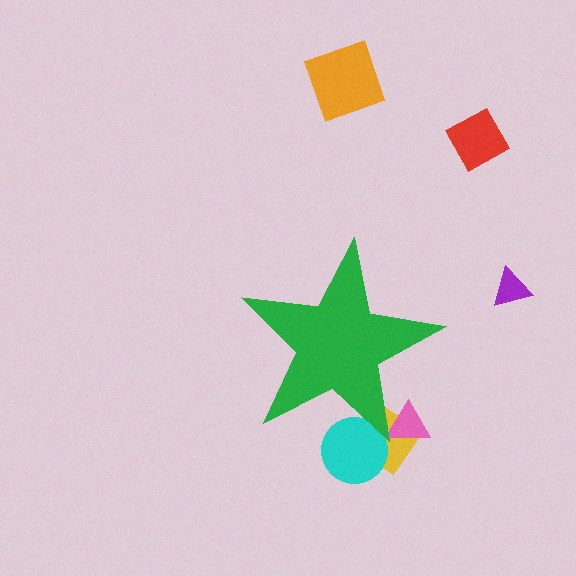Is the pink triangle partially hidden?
Yes, the pink triangle is partially hidden behind the green star.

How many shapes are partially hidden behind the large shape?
3 shapes are partially hidden.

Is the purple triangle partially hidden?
No, the purple triangle is fully visible.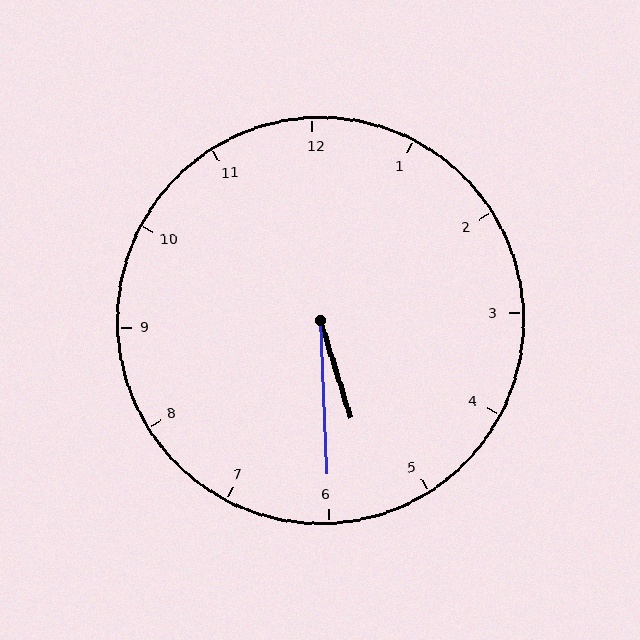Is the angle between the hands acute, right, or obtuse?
It is acute.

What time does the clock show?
5:30.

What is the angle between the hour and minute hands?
Approximately 15 degrees.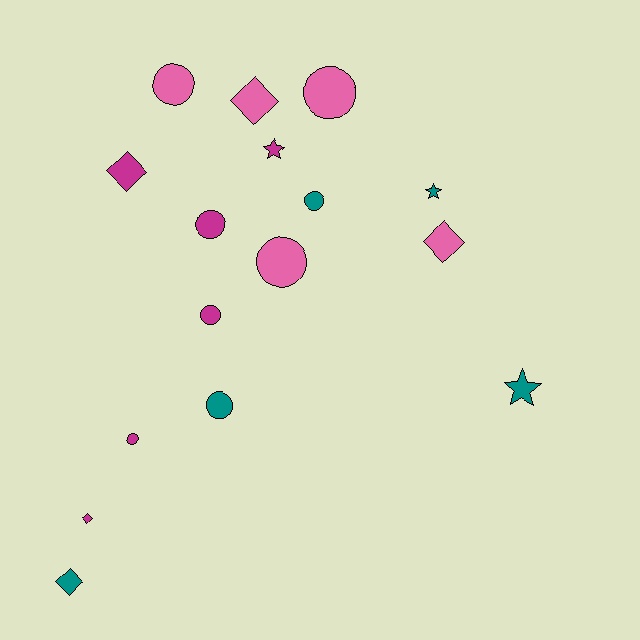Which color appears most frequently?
Magenta, with 6 objects.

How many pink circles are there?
There are 3 pink circles.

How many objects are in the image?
There are 16 objects.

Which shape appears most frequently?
Circle, with 8 objects.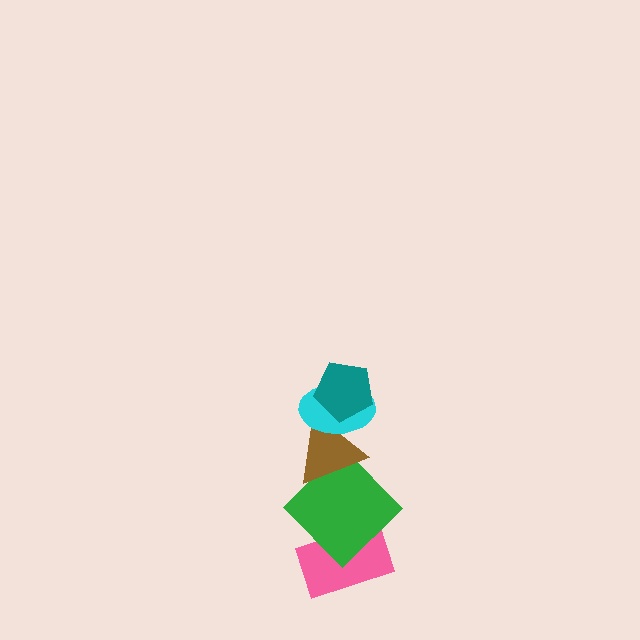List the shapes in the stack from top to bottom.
From top to bottom: the teal pentagon, the cyan ellipse, the brown triangle, the green diamond, the pink rectangle.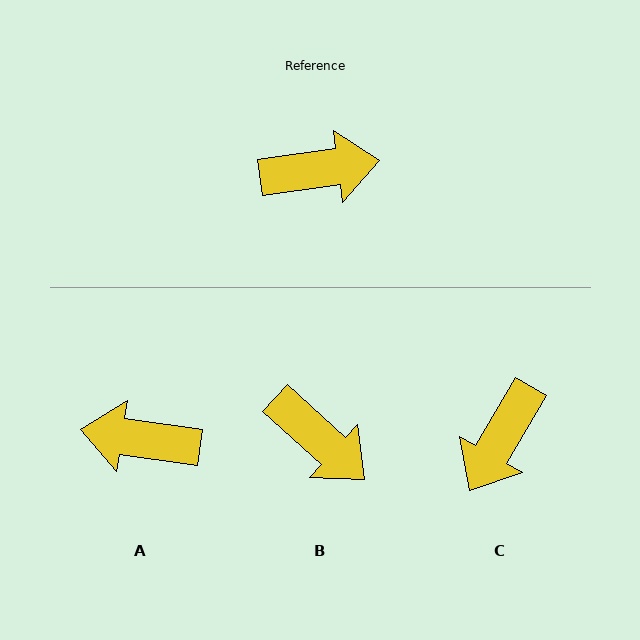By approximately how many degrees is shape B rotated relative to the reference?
Approximately 50 degrees clockwise.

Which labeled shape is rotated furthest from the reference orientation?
A, about 164 degrees away.